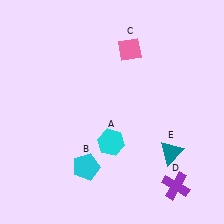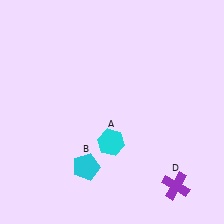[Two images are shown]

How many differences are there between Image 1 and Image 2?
There are 2 differences between the two images.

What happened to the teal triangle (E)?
The teal triangle (E) was removed in Image 2. It was in the bottom-right area of Image 1.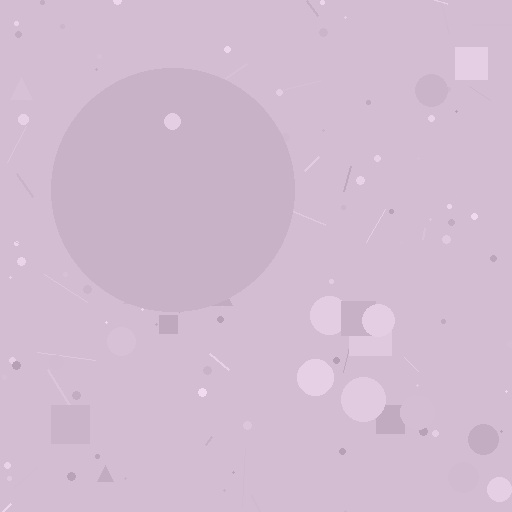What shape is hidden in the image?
A circle is hidden in the image.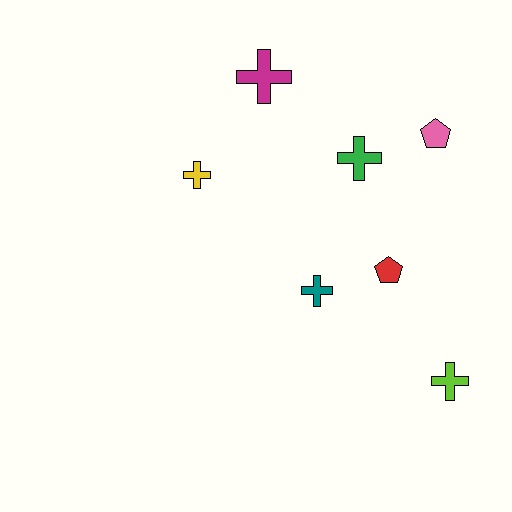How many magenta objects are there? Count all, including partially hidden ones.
There is 1 magenta object.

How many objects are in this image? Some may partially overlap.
There are 7 objects.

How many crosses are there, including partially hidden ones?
There are 5 crosses.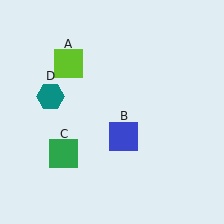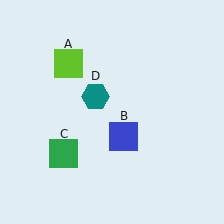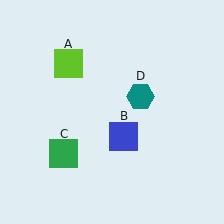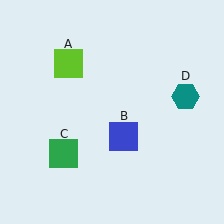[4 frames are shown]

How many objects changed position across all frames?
1 object changed position: teal hexagon (object D).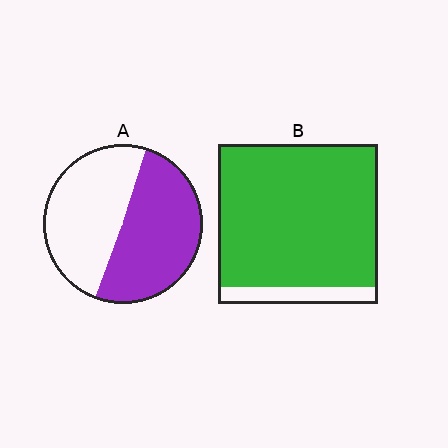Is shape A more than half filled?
Roughly half.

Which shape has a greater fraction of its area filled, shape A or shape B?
Shape B.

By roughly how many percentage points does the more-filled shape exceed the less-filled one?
By roughly 40 percentage points (B over A).